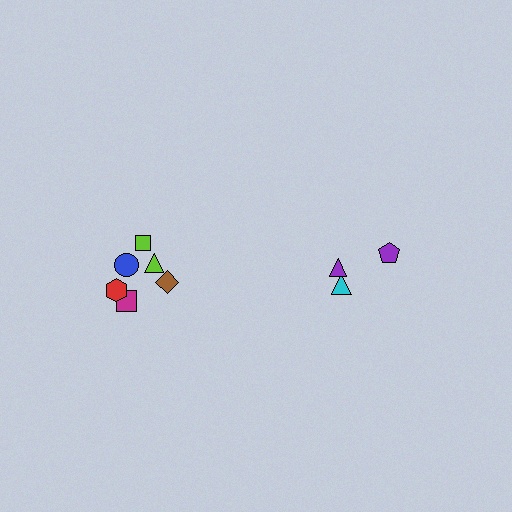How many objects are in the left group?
There are 6 objects.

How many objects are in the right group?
There are 3 objects.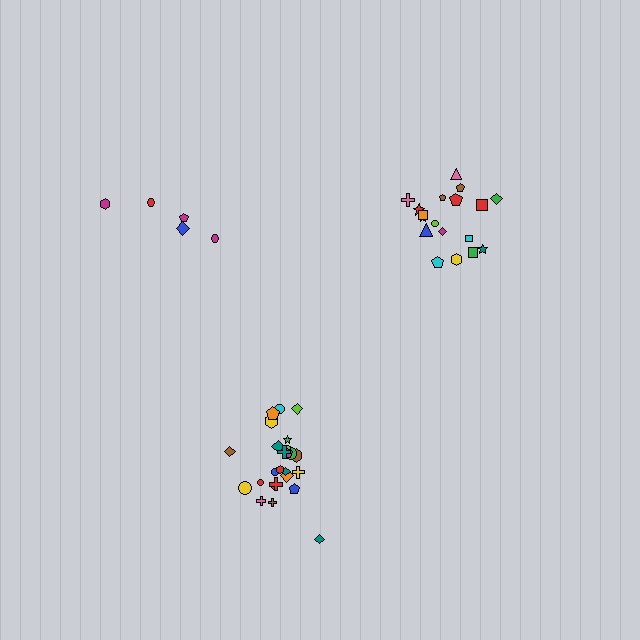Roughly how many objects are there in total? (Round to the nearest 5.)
Roughly 50 objects in total.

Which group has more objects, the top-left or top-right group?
The top-right group.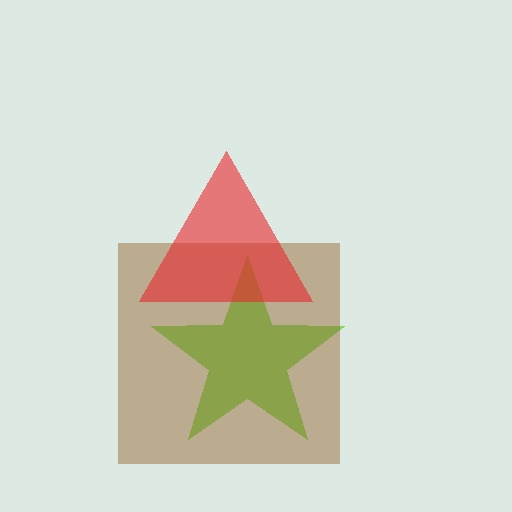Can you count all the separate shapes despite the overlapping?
Yes, there are 3 separate shapes.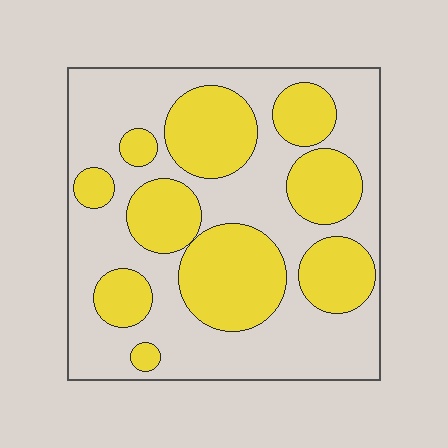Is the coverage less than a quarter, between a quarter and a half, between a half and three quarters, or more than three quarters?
Between a quarter and a half.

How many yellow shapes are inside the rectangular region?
10.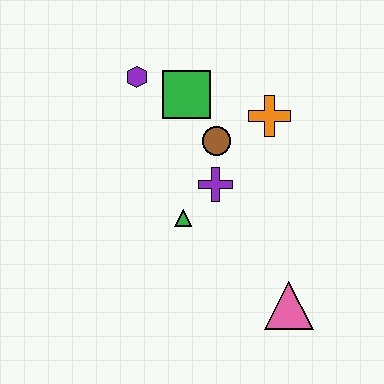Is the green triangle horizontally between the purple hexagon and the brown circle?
Yes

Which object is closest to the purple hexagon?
The green square is closest to the purple hexagon.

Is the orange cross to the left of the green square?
No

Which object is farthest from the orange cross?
The pink triangle is farthest from the orange cross.